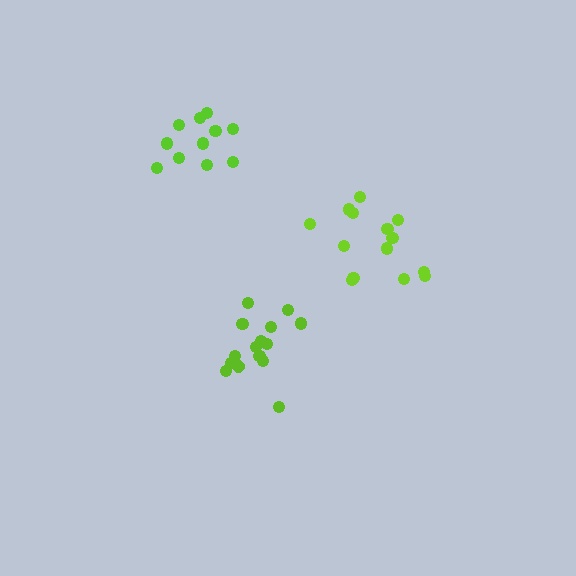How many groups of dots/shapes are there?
There are 3 groups.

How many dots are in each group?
Group 1: 11 dots, Group 2: 15 dots, Group 3: 14 dots (40 total).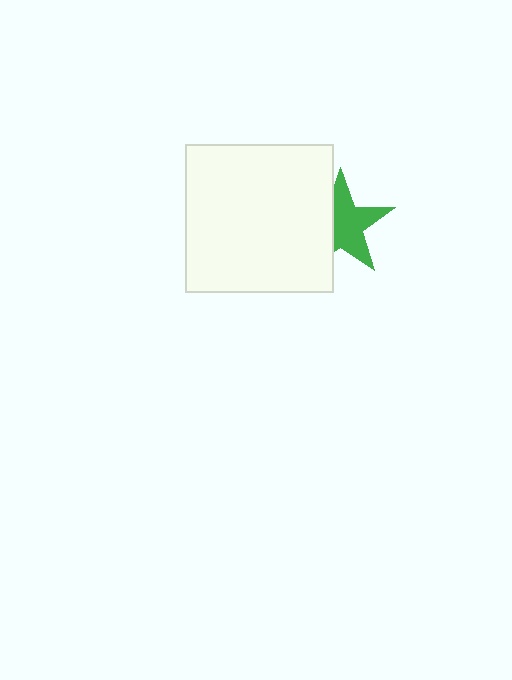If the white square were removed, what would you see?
You would see the complete green star.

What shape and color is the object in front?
The object in front is a white square.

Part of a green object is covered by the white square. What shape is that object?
It is a star.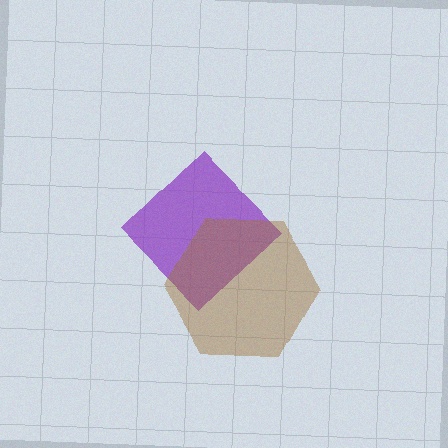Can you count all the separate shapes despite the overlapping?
Yes, there are 2 separate shapes.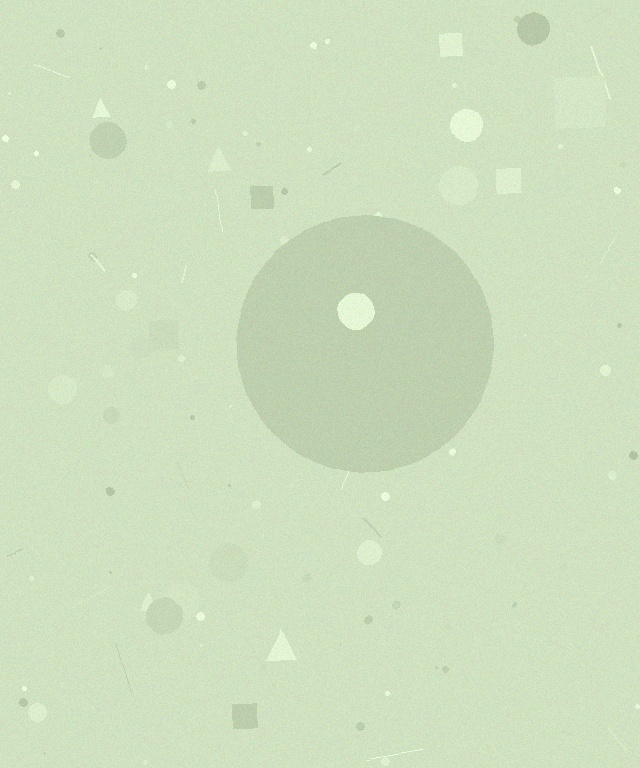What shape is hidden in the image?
A circle is hidden in the image.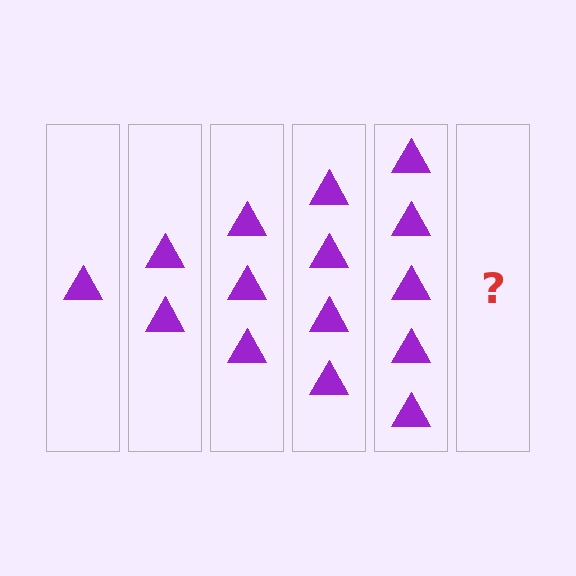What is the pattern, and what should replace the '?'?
The pattern is that each step adds one more triangle. The '?' should be 6 triangles.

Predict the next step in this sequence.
The next step is 6 triangles.